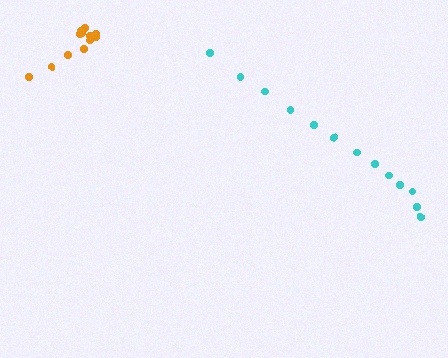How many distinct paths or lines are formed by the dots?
There are 2 distinct paths.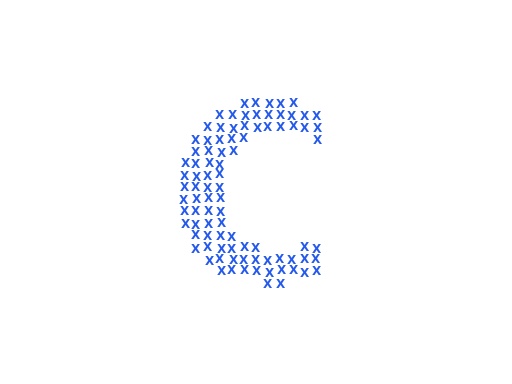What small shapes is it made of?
It is made of small letter X's.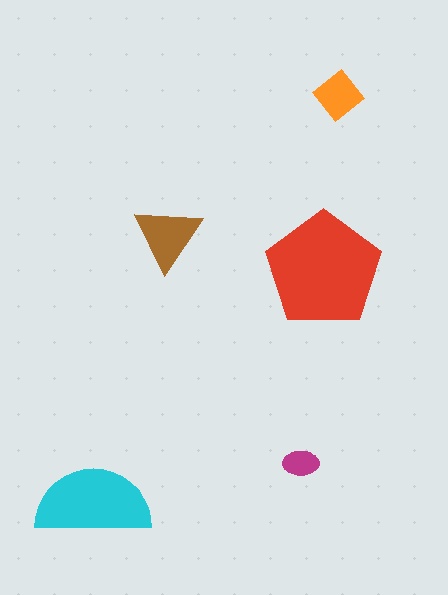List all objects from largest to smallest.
The red pentagon, the cyan semicircle, the brown triangle, the orange diamond, the magenta ellipse.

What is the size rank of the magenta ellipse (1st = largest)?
5th.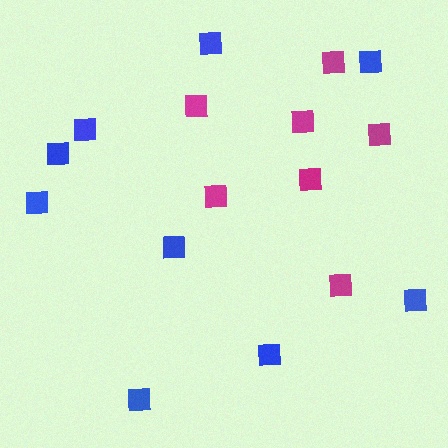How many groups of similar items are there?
There are 2 groups: one group of blue squares (9) and one group of magenta squares (7).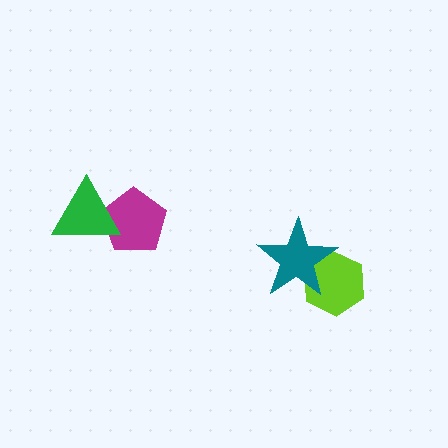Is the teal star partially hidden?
No, no other shape covers it.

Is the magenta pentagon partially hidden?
Yes, it is partially covered by another shape.